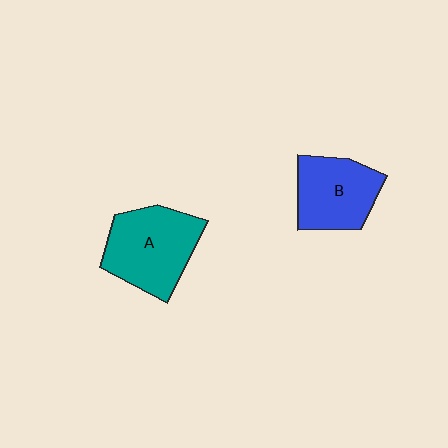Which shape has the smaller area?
Shape B (blue).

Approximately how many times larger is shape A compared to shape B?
Approximately 1.2 times.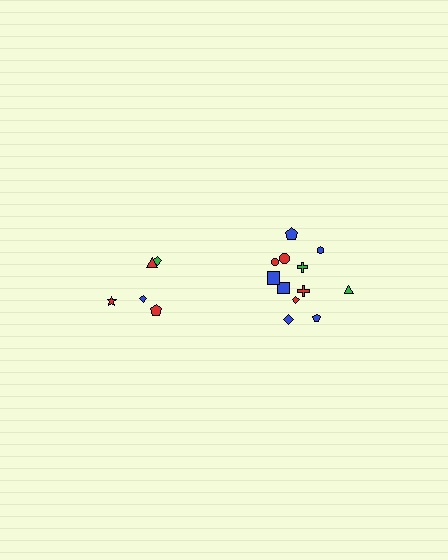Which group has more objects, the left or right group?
The right group.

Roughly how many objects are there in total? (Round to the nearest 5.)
Roughly 15 objects in total.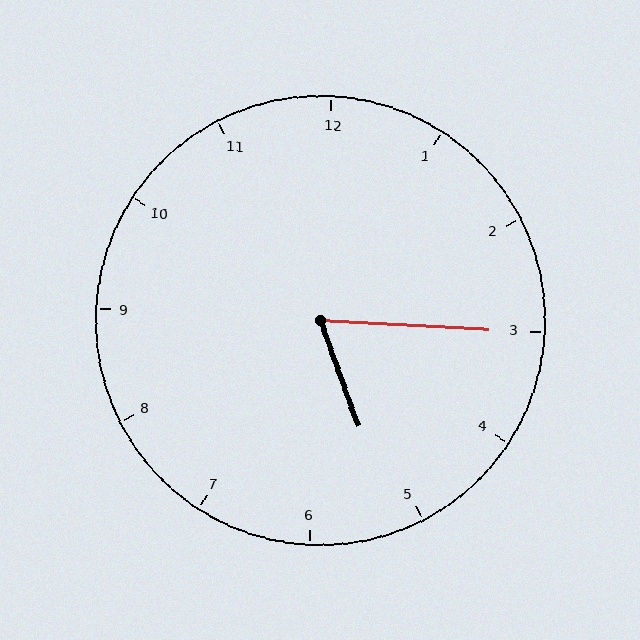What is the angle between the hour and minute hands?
Approximately 68 degrees.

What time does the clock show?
5:15.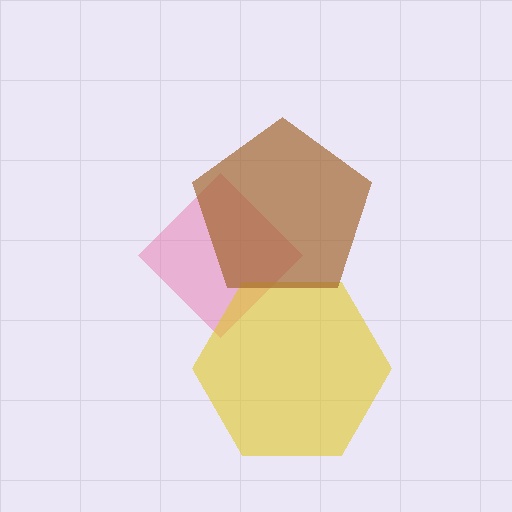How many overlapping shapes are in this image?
There are 3 overlapping shapes in the image.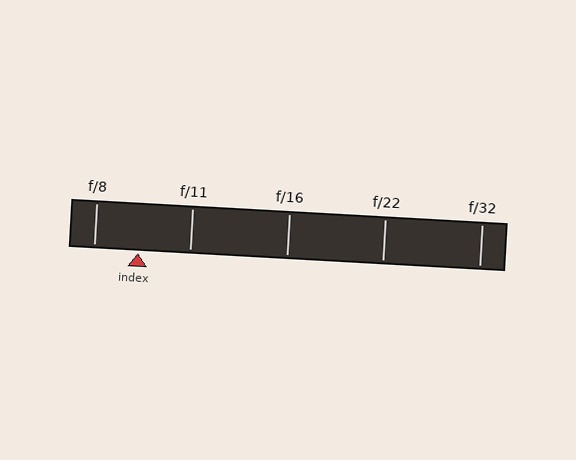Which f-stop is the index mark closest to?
The index mark is closest to f/8.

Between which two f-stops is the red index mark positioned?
The index mark is between f/8 and f/11.